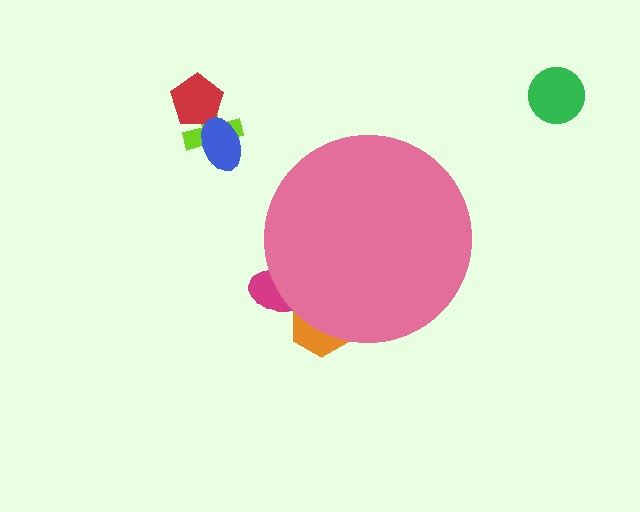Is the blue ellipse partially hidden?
No, the blue ellipse is fully visible.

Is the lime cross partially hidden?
No, the lime cross is fully visible.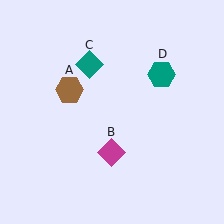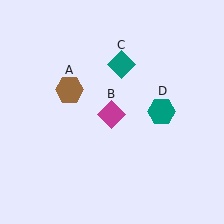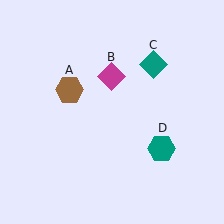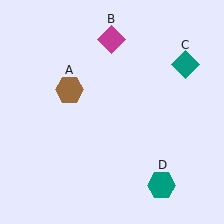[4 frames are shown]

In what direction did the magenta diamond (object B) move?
The magenta diamond (object B) moved up.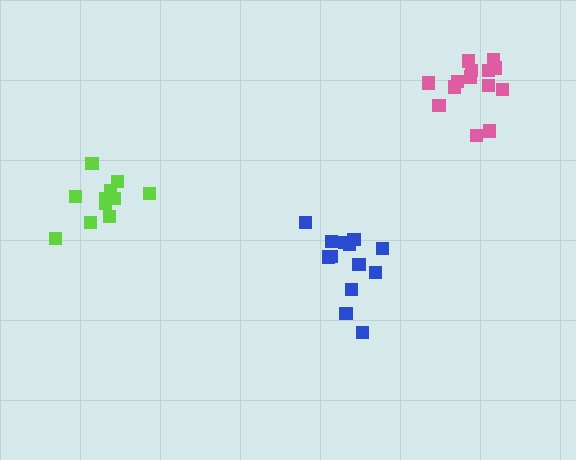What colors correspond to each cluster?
The clusters are colored: lime, pink, blue.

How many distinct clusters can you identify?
There are 3 distinct clusters.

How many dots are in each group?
Group 1: 11 dots, Group 2: 14 dots, Group 3: 13 dots (38 total).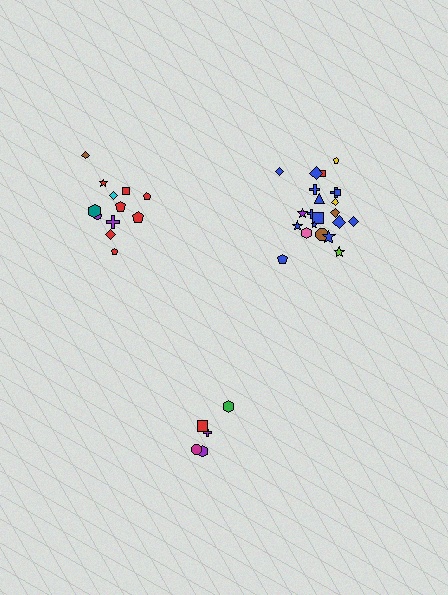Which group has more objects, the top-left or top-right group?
The top-right group.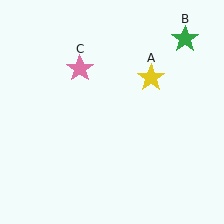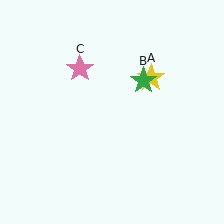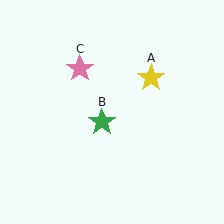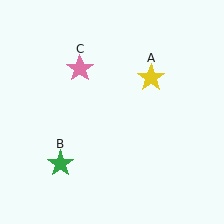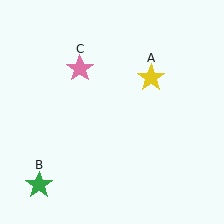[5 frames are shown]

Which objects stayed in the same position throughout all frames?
Yellow star (object A) and pink star (object C) remained stationary.